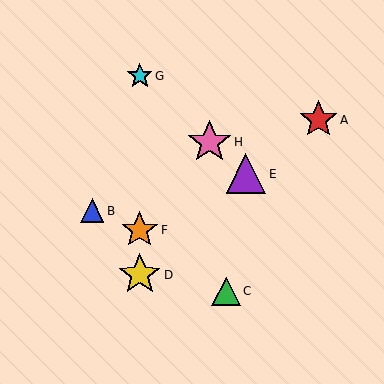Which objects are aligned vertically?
Objects D, F, G are aligned vertically.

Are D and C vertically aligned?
No, D is at x≈140 and C is at x≈226.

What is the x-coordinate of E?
Object E is at x≈246.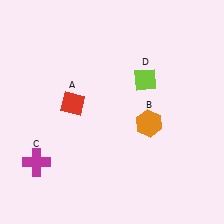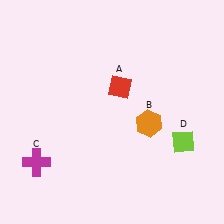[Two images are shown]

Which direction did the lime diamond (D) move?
The lime diamond (D) moved down.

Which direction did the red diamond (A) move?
The red diamond (A) moved right.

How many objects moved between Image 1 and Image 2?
2 objects moved between the two images.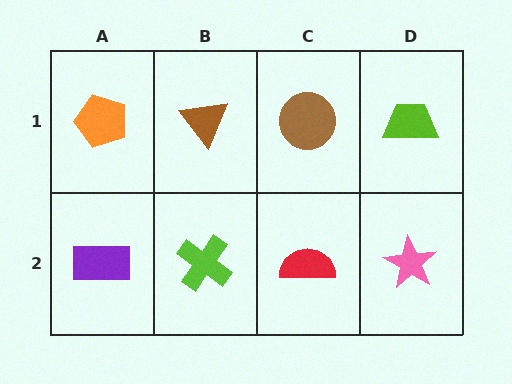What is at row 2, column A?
A purple rectangle.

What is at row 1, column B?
A brown triangle.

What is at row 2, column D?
A pink star.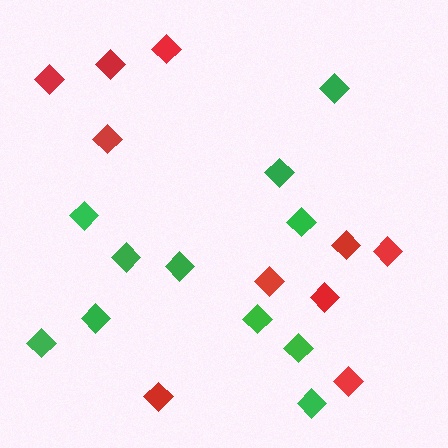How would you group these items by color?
There are 2 groups: one group of red diamonds (10) and one group of green diamonds (11).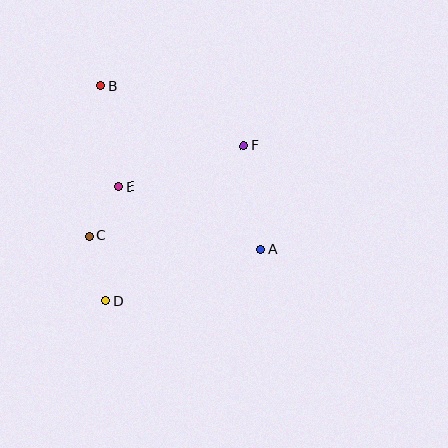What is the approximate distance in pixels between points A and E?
The distance between A and E is approximately 155 pixels.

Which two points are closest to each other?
Points C and E are closest to each other.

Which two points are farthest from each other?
Points A and B are farthest from each other.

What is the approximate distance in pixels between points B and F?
The distance between B and F is approximately 154 pixels.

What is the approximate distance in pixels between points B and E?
The distance between B and E is approximately 102 pixels.